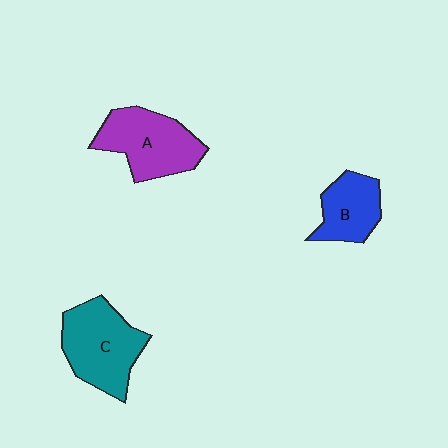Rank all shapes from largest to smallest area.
From largest to smallest: C (teal), A (purple), B (blue).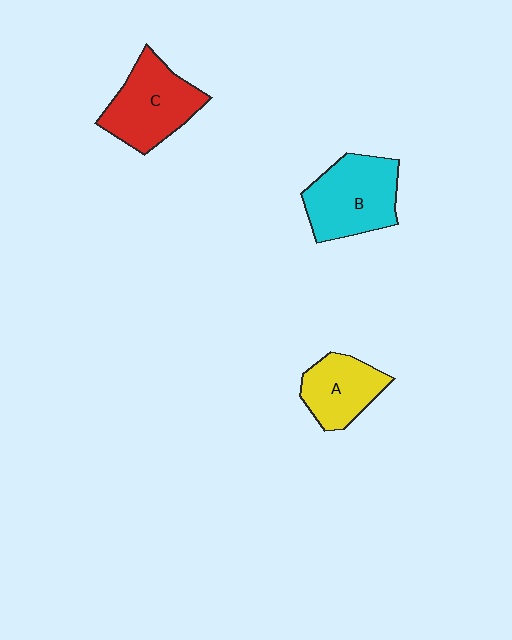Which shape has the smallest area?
Shape A (yellow).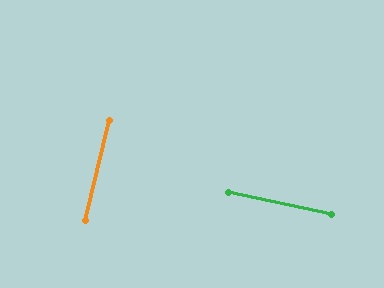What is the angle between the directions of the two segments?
Approximately 88 degrees.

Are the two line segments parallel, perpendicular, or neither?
Perpendicular — they meet at approximately 88°.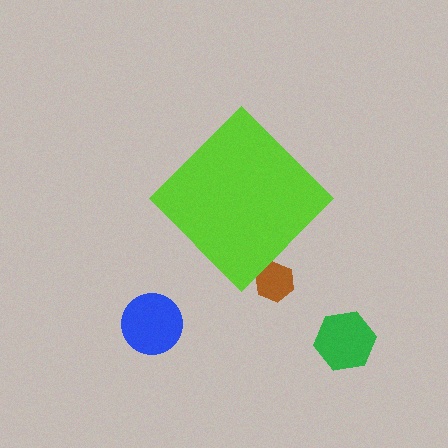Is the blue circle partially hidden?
No, the blue circle is fully visible.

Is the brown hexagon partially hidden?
Yes, the brown hexagon is partially hidden behind the lime diamond.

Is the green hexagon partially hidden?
No, the green hexagon is fully visible.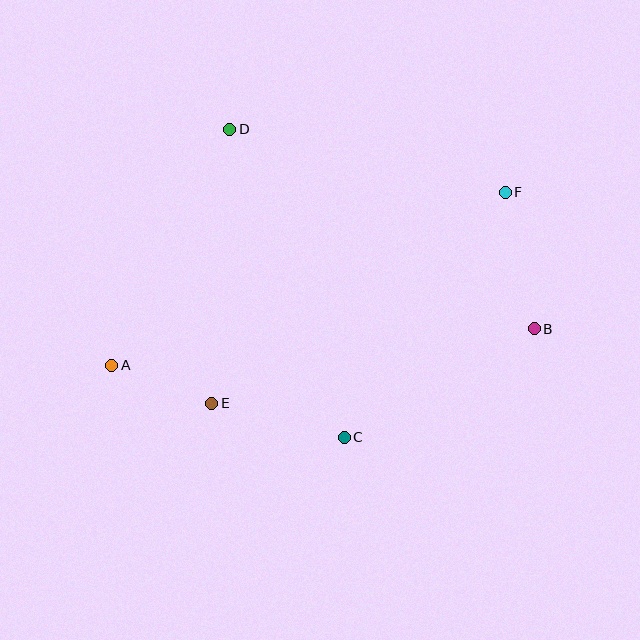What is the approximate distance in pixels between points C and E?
The distance between C and E is approximately 137 pixels.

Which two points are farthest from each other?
Points A and F are farthest from each other.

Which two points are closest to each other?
Points A and E are closest to each other.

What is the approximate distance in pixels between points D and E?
The distance between D and E is approximately 274 pixels.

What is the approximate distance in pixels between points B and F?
The distance between B and F is approximately 140 pixels.